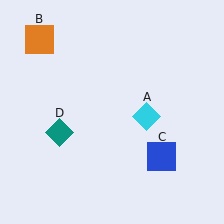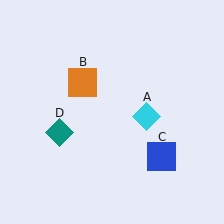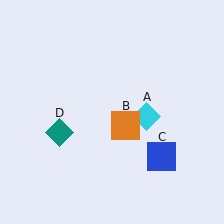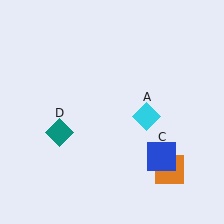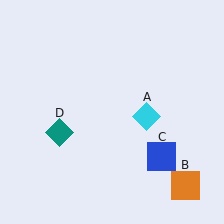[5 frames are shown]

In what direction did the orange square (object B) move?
The orange square (object B) moved down and to the right.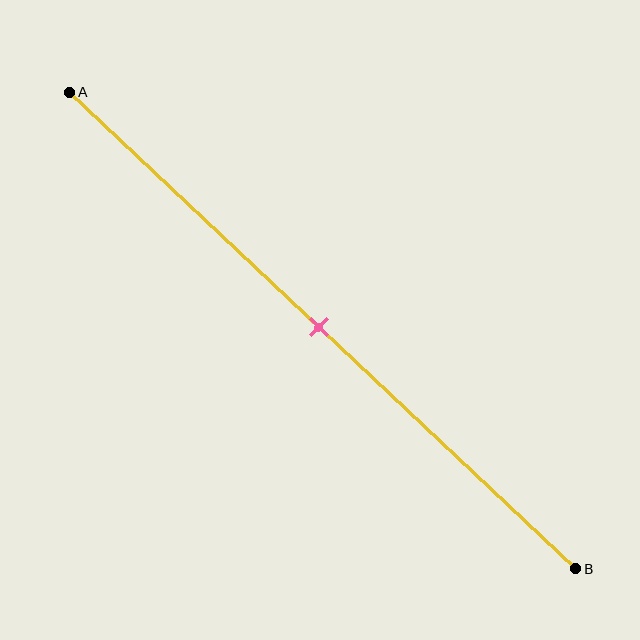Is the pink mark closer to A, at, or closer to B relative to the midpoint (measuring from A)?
The pink mark is approximately at the midpoint of segment AB.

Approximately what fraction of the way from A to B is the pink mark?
The pink mark is approximately 50% of the way from A to B.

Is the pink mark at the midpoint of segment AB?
Yes, the mark is approximately at the midpoint.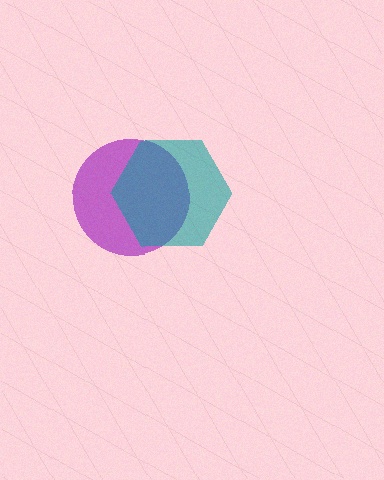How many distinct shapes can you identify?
There are 2 distinct shapes: a purple circle, a teal hexagon.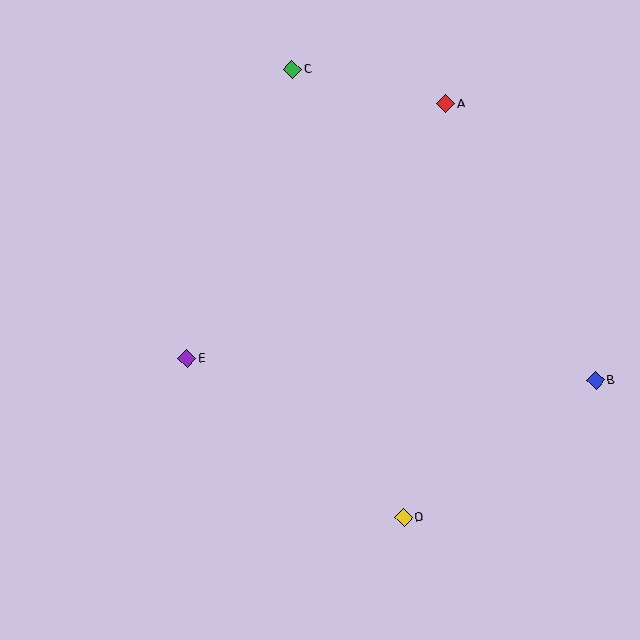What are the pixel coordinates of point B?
Point B is at (595, 381).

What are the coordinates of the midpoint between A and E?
The midpoint between A and E is at (316, 231).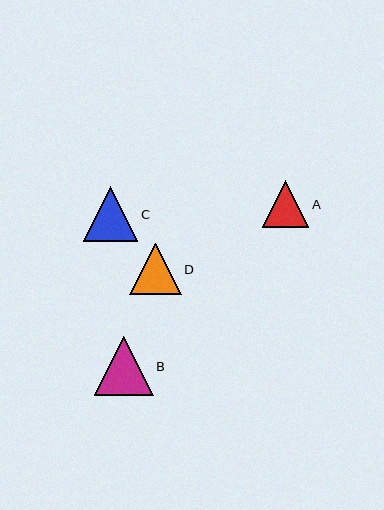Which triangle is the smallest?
Triangle A is the smallest with a size of approximately 47 pixels.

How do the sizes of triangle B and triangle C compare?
Triangle B and triangle C are approximately the same size.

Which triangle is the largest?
Triangle B is the largest with a size of approximately 59 pixels.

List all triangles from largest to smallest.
From largest to smallest: B, C, D, A.